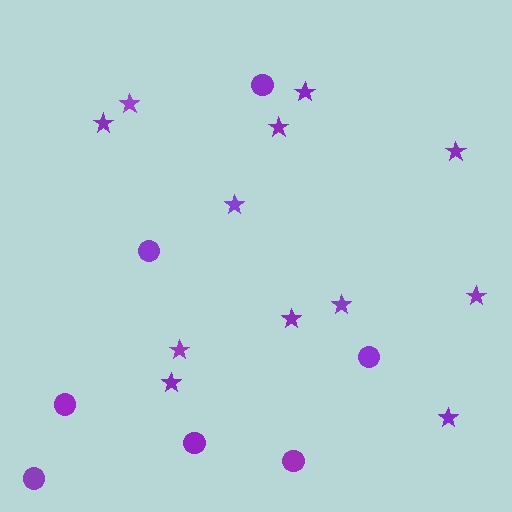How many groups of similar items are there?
There are 2 groups: one group of stars (12) and one group of circles (7).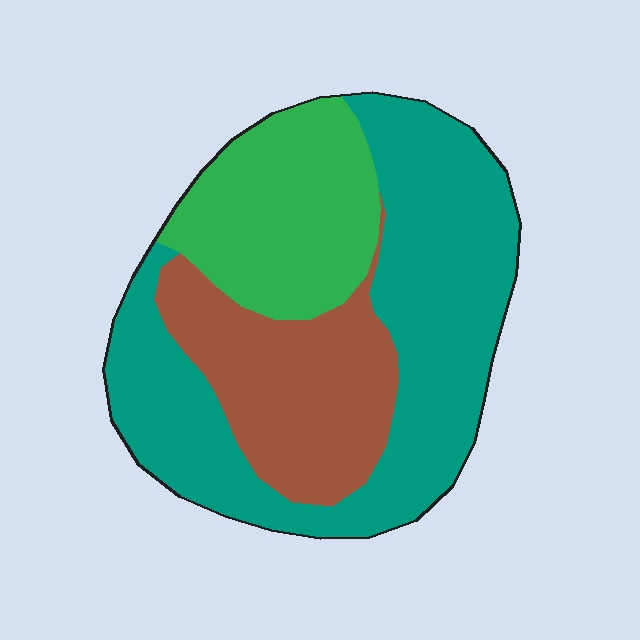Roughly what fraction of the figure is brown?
Brown takes up about one quarter (1/4) of the figure.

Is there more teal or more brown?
Teal.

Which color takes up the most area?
Teal, at roughly 50%.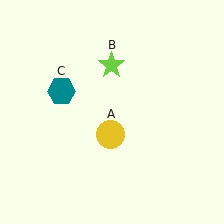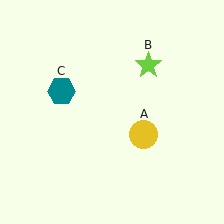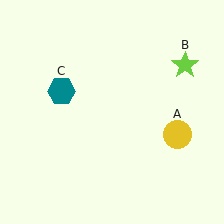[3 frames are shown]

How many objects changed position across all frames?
2 objects changed position: yellow circle (object A), lime star (object B).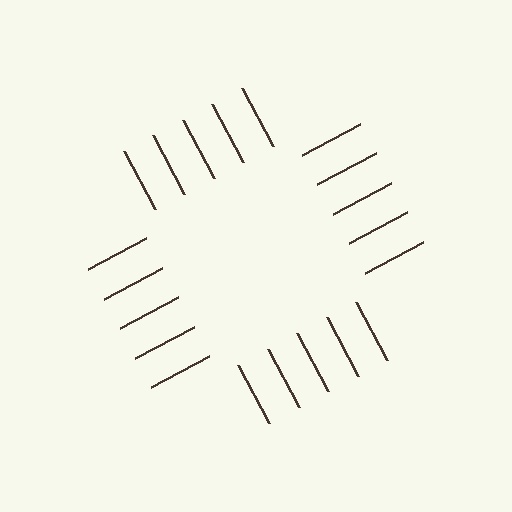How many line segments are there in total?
20 — 5 along each of the 4 edges.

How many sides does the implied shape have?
4 sides — the line-ends trace a square.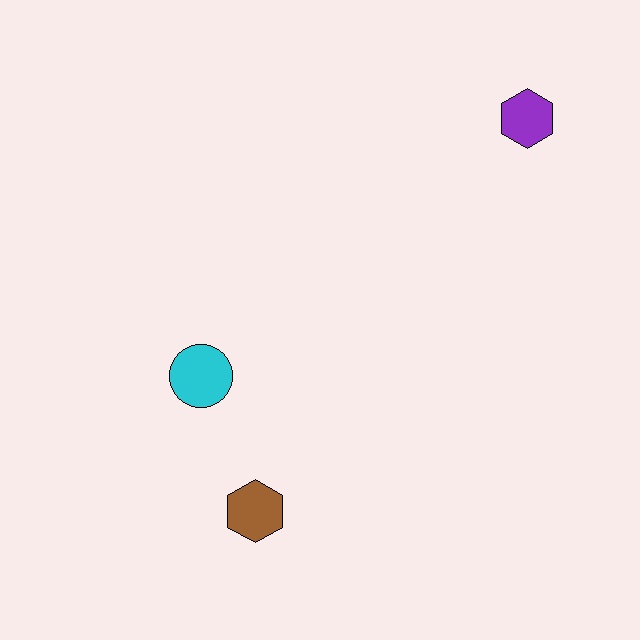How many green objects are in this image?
There are no green objects.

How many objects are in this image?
There are 3 objects.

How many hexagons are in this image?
There are 2 hexagons.